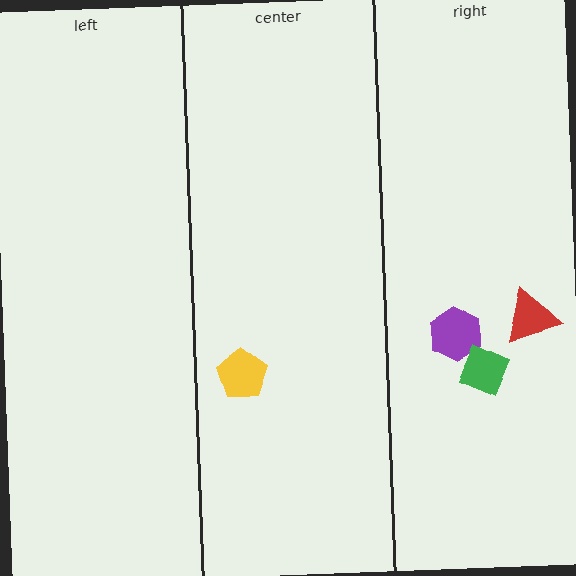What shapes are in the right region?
The purple hexagon, the green square, the red triangle.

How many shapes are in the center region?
1.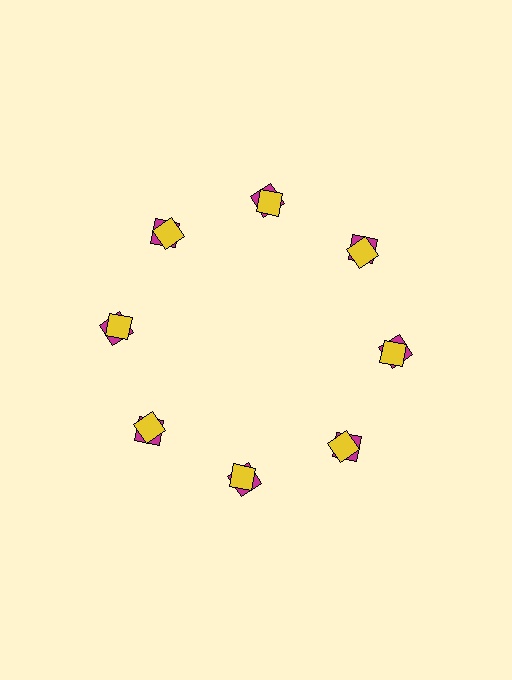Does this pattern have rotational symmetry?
Yes, this pattern has 8-fold rotational symmetry. It looks the same after rotating 45 degrees around the center.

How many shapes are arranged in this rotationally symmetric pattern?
There are 16 shapes, arranged in 8 groups of 2.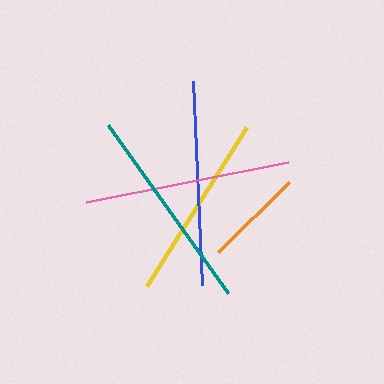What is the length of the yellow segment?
The yellow segment is approximately 187 pixels long.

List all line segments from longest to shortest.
From longest to shortest: pink, teal, blue, yellow, orange.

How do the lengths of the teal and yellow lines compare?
The teal and yellow lines are approximately the same length.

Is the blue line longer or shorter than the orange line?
The blue line is longer than the orange line.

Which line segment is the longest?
The pink line is the longest at approximately 206 pixels.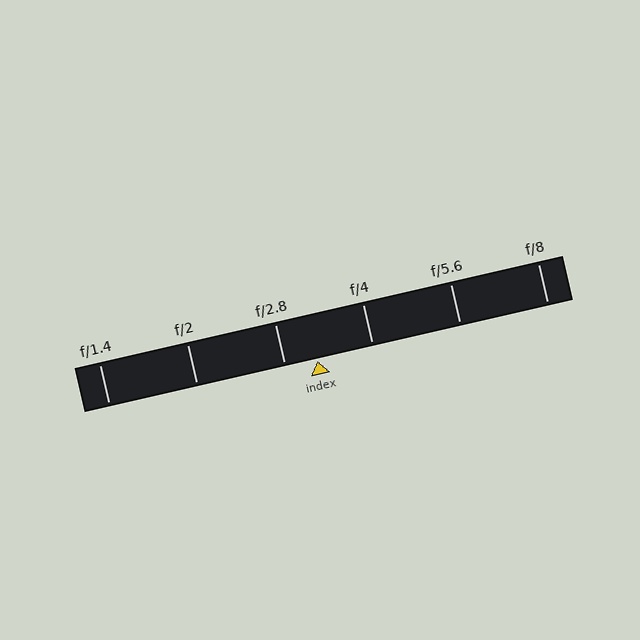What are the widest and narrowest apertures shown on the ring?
The widest aperture shown is f/1.4 and the narrowest is f/8.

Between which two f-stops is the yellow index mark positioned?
The index mark is between f/2.8 and f/4.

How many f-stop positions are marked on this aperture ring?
There are 6 f-stop positions marked.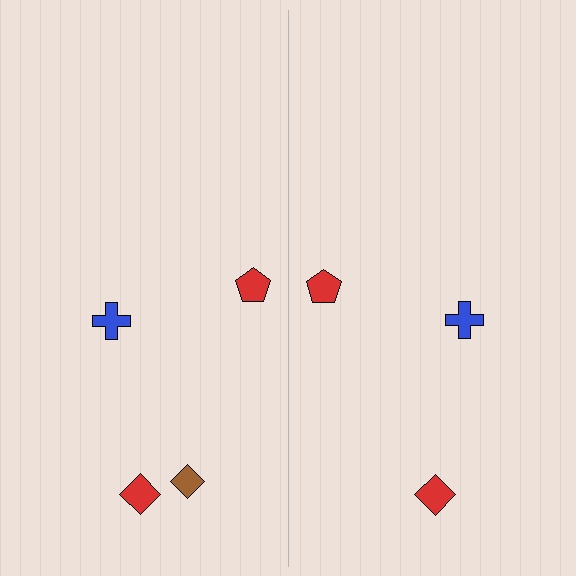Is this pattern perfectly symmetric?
No, the pattern is not perfectly symmetric. A brown diamond is missing from the right side.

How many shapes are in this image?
There are 7 shapes in this image.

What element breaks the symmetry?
A brown diamond is missing from the right side.